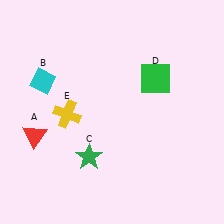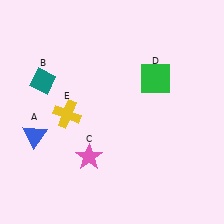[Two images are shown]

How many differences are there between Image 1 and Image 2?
There are 3 differences between the two images.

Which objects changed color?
A changed from red to blue. B changed from cyan to teal. C changed from green to pink.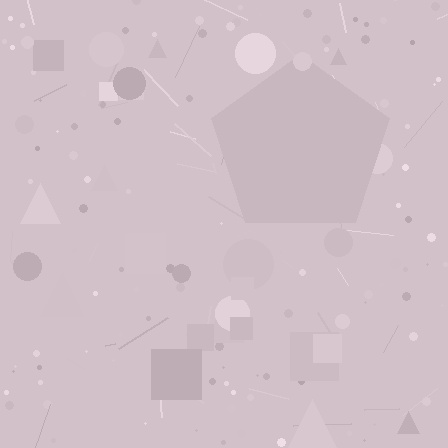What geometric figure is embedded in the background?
A pentagon is embedded in the background.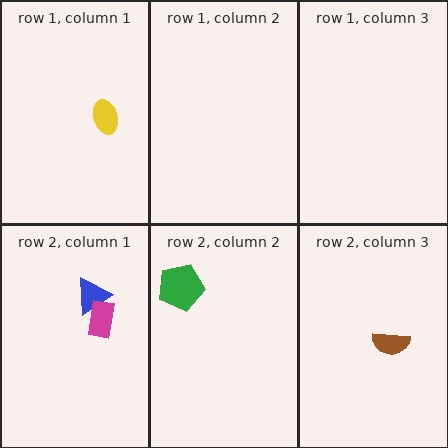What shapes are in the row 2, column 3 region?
The brown semicircle.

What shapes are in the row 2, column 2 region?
The green pentagon.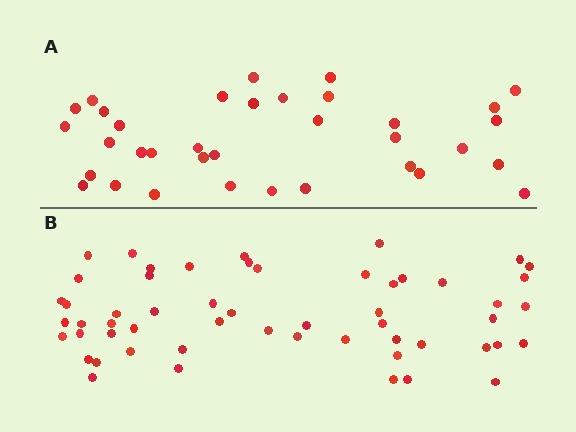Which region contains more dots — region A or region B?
Region B (the bottom region) has more dots.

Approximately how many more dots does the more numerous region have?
Region B has approximately 20 more dots than region A.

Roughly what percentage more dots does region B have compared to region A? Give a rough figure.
About 55% more.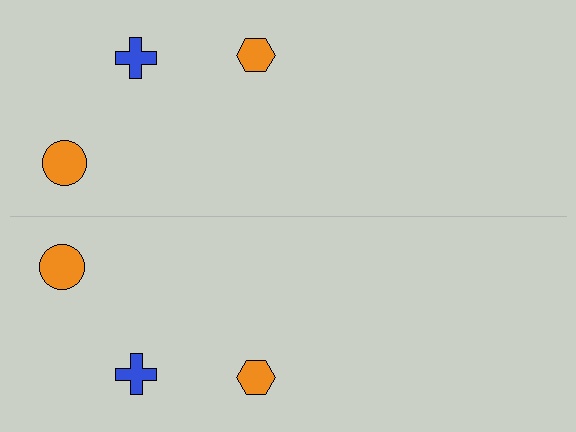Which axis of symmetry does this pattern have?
The pattern has a horizontal axis of symmetry running through the center of the image.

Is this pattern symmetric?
Yes, this pattern has bilateral (reflection) symmetry.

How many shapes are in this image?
There are 6 shapes in this image.